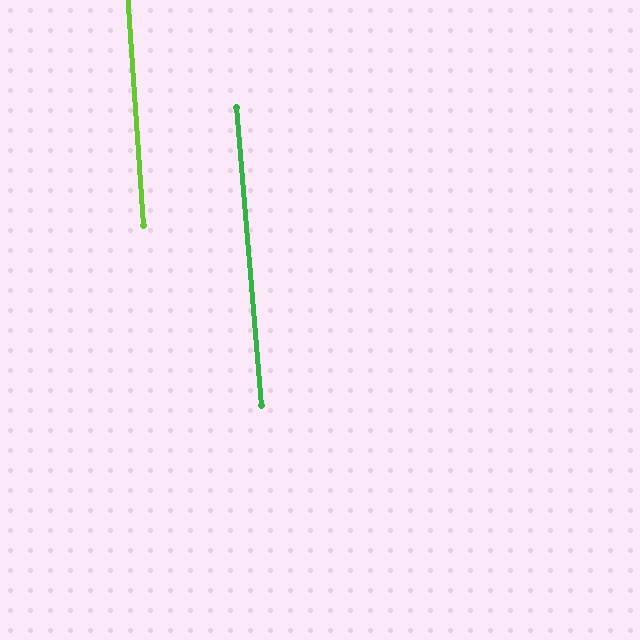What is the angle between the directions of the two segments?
Approximately 1 degree.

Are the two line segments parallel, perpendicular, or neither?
Parallel — their directions differ by only 1.0°.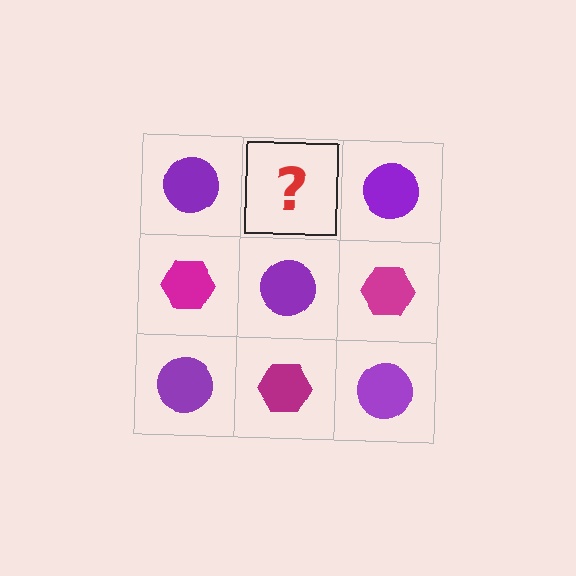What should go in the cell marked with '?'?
The missing cell should contain a magenta hexagon.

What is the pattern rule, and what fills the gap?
The rule is that it alternates purple circle and magenta hexagon in a checkerboard pattern. The gap should be filled with a magenta hexagon.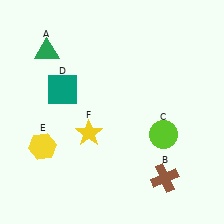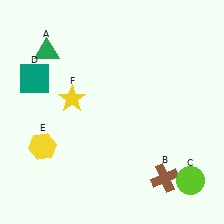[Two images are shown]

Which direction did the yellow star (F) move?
The yellow star (F) moved up.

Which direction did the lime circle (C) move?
The lime circle (C) moved down.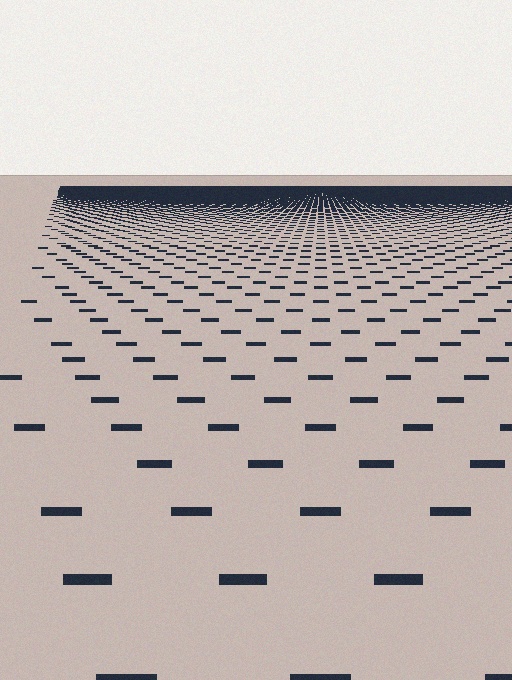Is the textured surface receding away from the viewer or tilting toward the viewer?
The surface is receding away from the viewer. Texture elements get smaller and denser toward the top.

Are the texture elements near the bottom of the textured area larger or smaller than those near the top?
Larger. Near the bottom, elements are closer to the viewer and appear at a bigger on-screen size.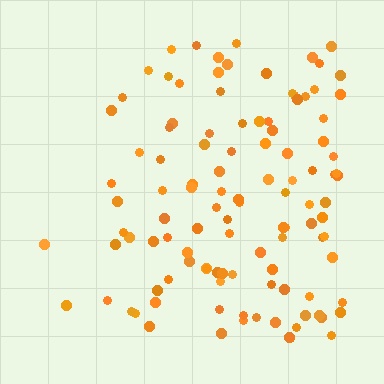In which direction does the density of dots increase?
From left to right, with the right side densest.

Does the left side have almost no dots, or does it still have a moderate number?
Still a moderate number, just noticeably fewer than the right.